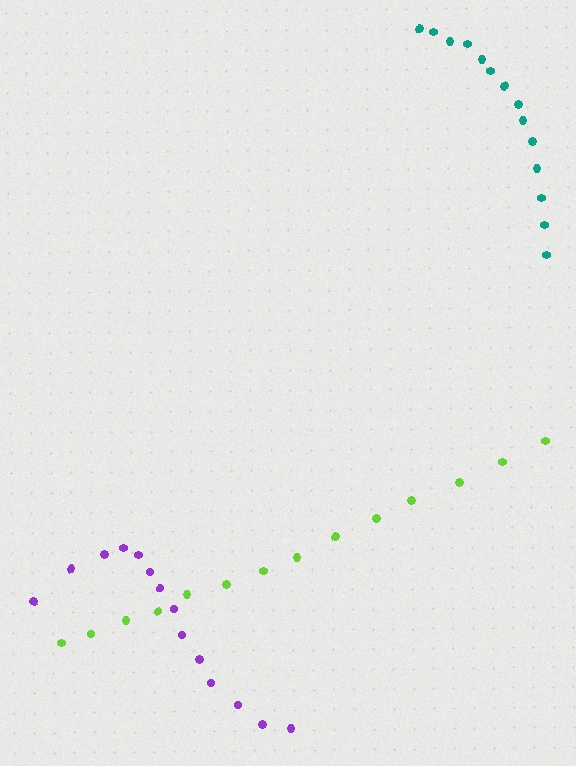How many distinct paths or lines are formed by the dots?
There are 3 distinct paths.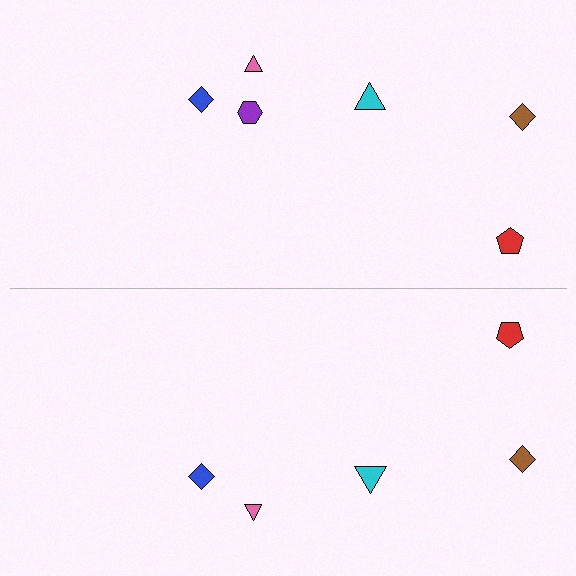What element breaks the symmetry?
A purple hexagon is missing from the bottom side.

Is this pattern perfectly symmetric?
No, the pattern is not perfectly symmetric. A purple hexagon is missing from the bottom side.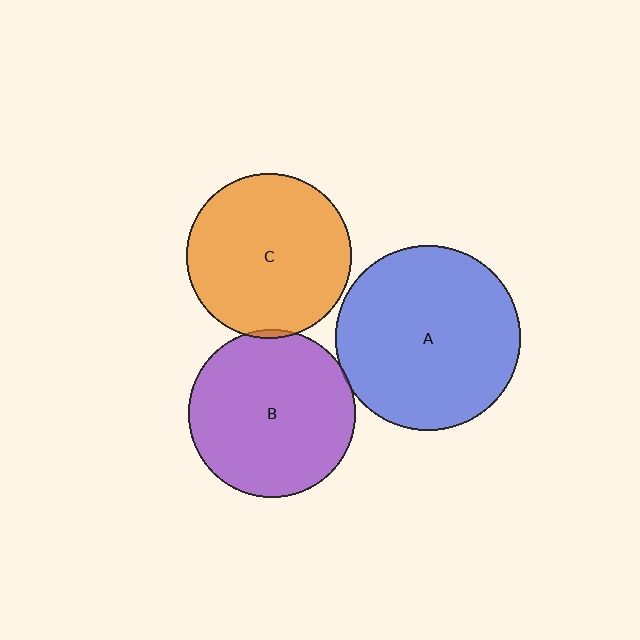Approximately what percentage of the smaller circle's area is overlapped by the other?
Approximately 5%.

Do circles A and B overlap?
Yes.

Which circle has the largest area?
Circle A (blue).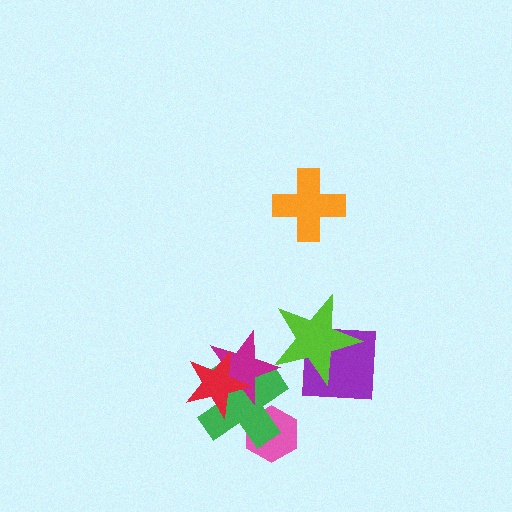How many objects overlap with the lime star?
1 object overlaps with the lime star.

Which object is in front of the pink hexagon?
The green cross is in front of the pink hexagon.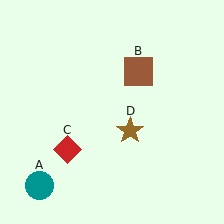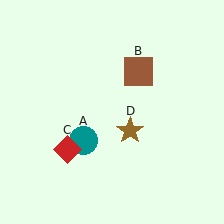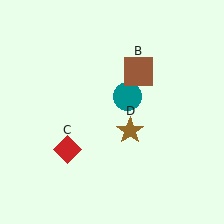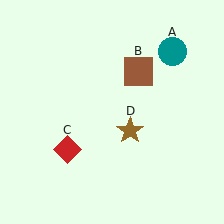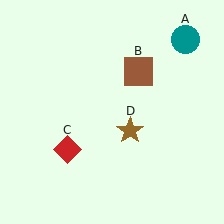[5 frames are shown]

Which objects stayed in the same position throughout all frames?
Brown square (object B) and red diamond (object C) and brown star (object D) remained stationary.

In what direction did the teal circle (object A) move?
The teal circle (object A) moved up and to the right.